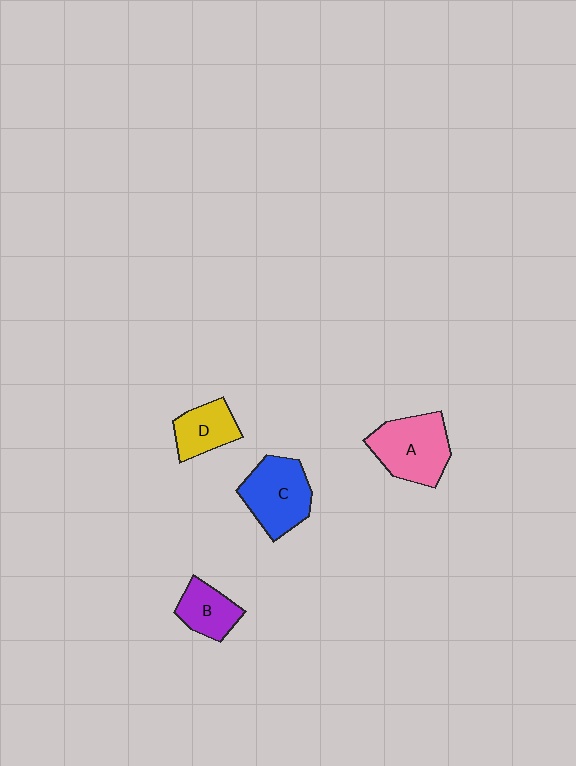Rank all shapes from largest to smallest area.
From largest to smallest: A (pink), C (blue), D (yellow), B (purple).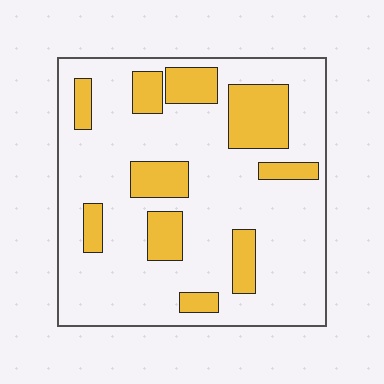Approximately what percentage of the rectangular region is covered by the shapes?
Approximately 25%.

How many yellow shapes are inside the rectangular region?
10.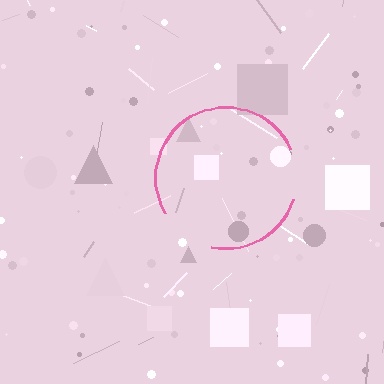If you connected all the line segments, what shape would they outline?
They would outline a circle.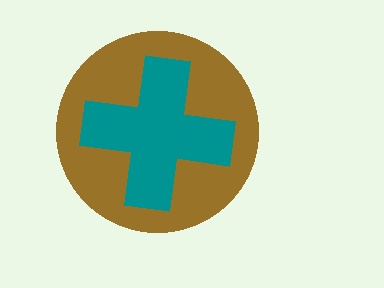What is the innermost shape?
The teal cross.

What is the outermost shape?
The brown circle.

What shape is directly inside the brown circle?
The teal cross.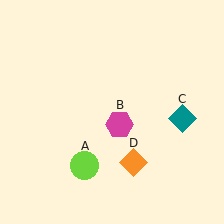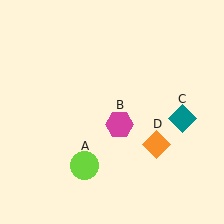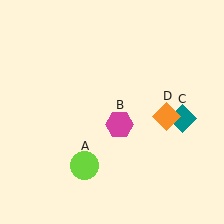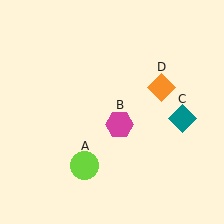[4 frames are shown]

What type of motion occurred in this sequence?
The orange diamond (object D) rotated counterclockwise around the center of the scene.